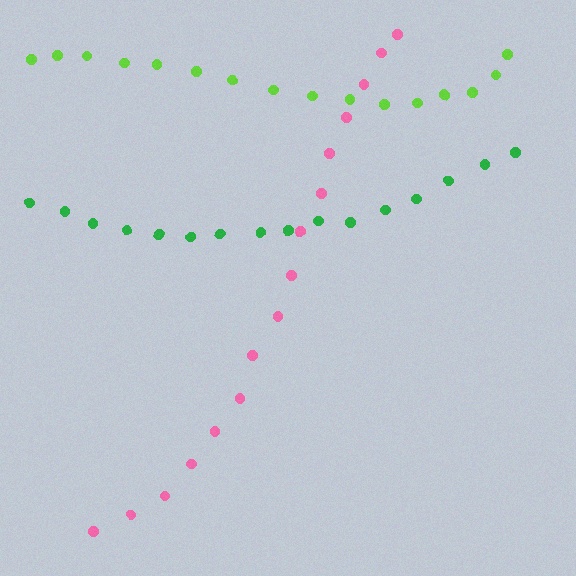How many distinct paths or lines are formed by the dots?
There are 3 distinct paths.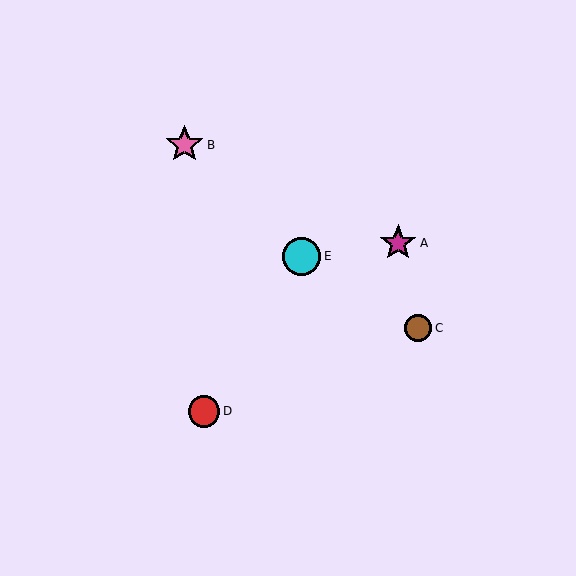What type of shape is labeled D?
Shape D is a red circle.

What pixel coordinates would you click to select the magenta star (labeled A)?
Click at (398, 243) to select the magenta star A.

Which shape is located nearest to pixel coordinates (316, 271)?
The cyan circle (labeled E) at (301, 256) is nearest to that location.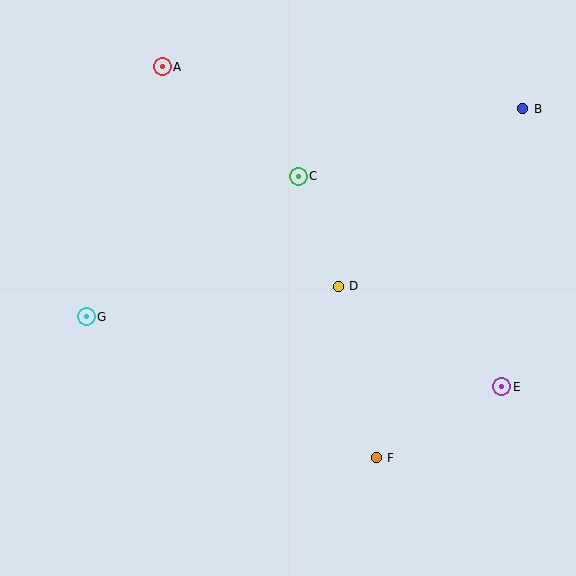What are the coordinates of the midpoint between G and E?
The midpoint between G and E is at (294, 352).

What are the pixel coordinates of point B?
Point B is at (523, 109).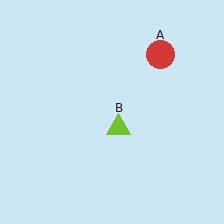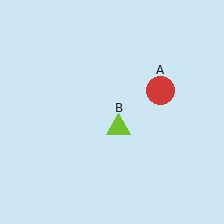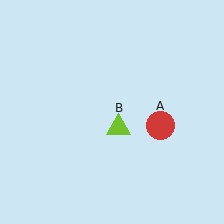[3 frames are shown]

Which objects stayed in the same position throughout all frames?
Lime triangle (object B) remained stationary.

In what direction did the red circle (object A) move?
The red circle (object A) moved down.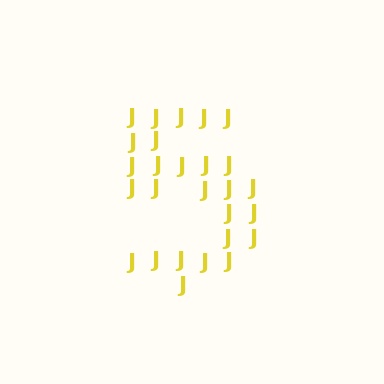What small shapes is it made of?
It is made of small letter J's.